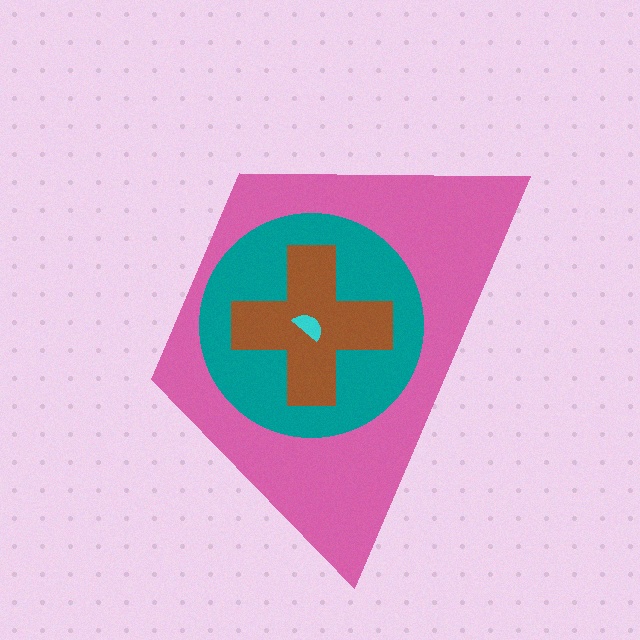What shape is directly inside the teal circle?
The brown cross.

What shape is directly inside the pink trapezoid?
The teal circle.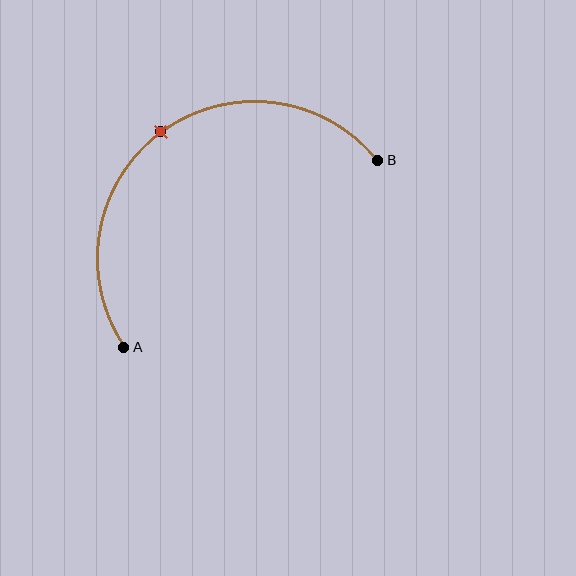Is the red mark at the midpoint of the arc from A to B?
Yes. The red mark lies on the arc at equal arc-length from both A and B — it is the arc midpoint.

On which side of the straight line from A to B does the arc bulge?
The arc bulges above and to the left of the straight line connecting A and B.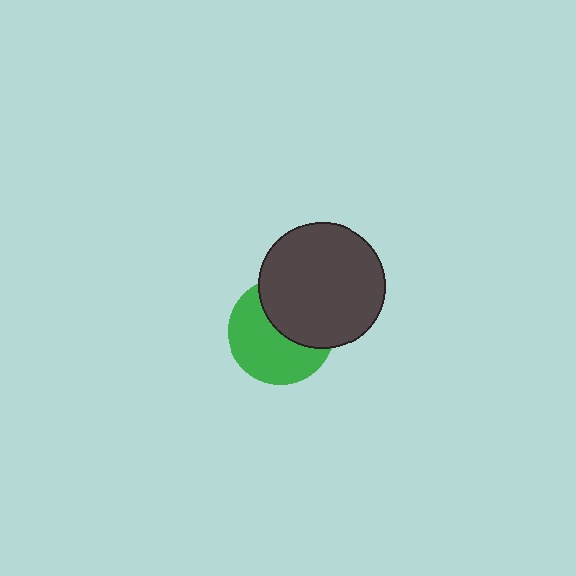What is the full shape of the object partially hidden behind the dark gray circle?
The partially hidden object is a green circle.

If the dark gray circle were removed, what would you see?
You would see the complete green circle.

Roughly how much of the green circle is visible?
About half of it is visible (roughly 56%).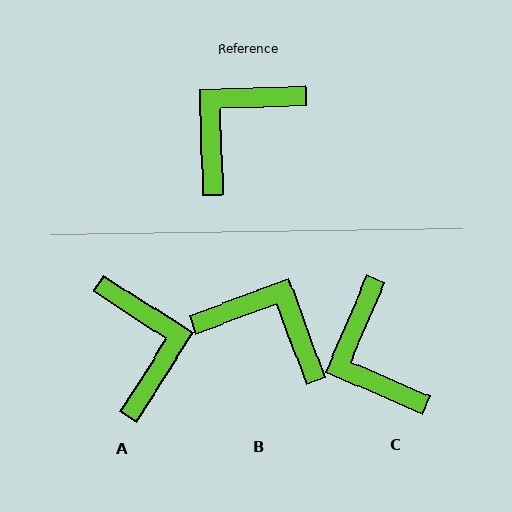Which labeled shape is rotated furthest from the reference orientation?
A, about 124 degrees away.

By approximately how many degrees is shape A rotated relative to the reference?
Approximately 124 degrees clockwise.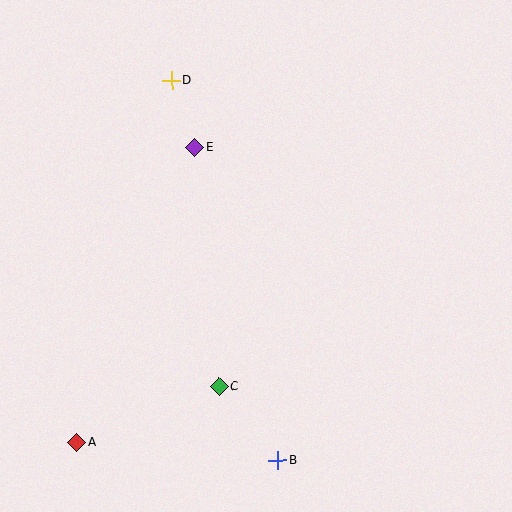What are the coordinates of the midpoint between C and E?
The midpoint between C and E is at (207, 267).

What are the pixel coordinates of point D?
Point D is at (172, 80).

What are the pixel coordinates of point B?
Point B is at (278, 461).